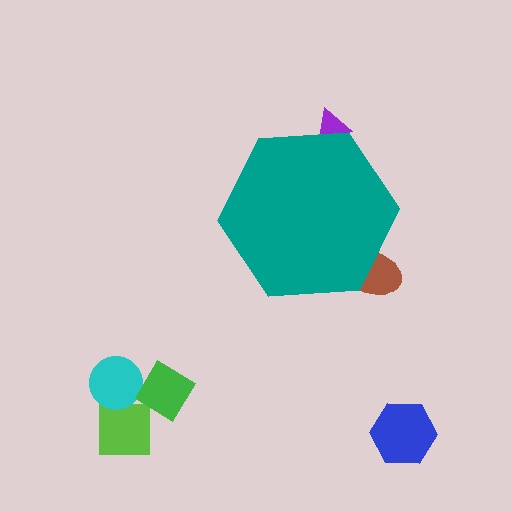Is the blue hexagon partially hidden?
No, the blue hexagon is fully visible.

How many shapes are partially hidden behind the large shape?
2 shapes are partially hidden.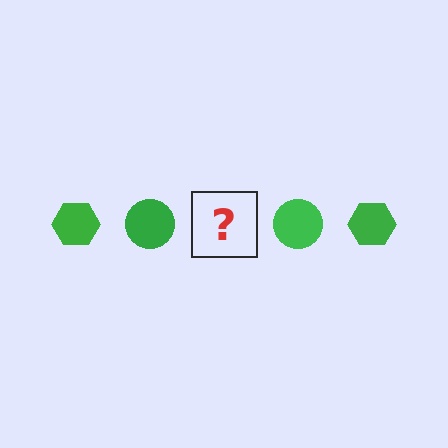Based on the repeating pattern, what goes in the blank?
The blank should be a green hexagon.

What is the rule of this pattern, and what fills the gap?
The rule is that the pattern cycles through hexagon, circle shapes in green. The gap should be filled with a green hexagon.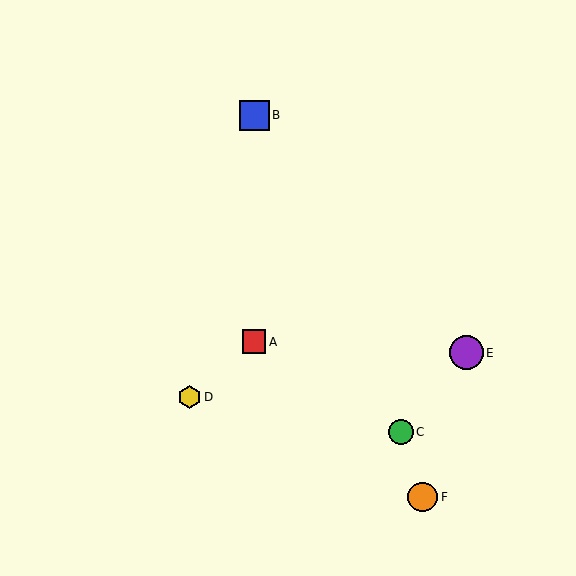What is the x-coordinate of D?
Object D is at x≈189.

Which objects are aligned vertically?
Objects A, B are aligned vertically.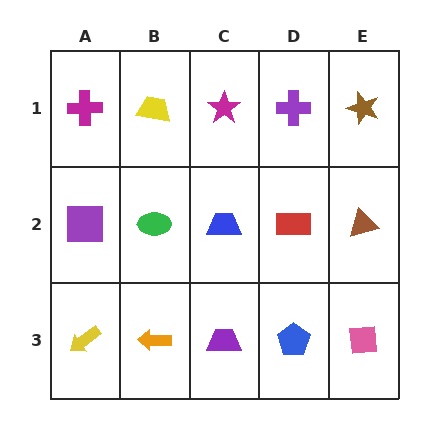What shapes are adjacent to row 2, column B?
A yellow trapezoid (row 1, column B), an orange arrow (row 3, column B), a purple square (row 2, column A), a blue trapezoid (row 2, column C).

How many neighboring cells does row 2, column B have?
4.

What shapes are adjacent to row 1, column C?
A blue trapezoid (row 2, column C), a yellow trapezoid (row 1, column B), a purple cross (row 1, column D).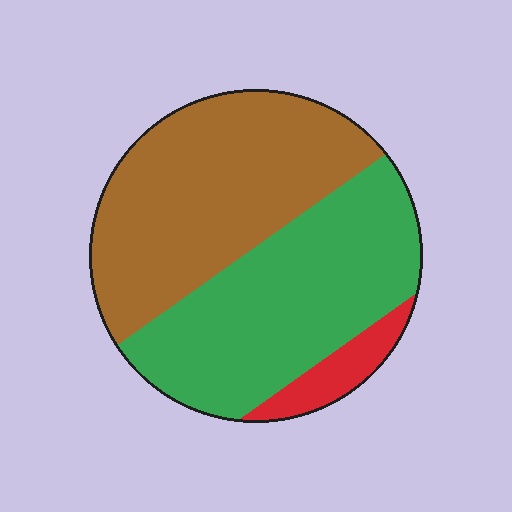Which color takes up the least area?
Red, at roughly 10%.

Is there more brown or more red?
Brown.